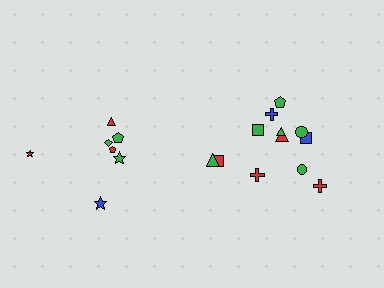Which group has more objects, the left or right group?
The right group.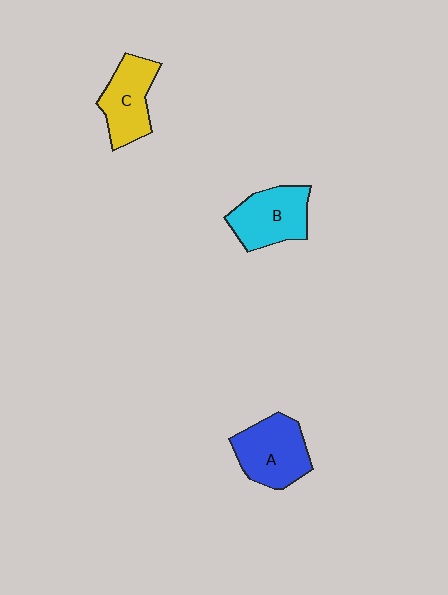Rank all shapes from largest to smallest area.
From largest to smallest: A (blue), B (cyan), C (yellow).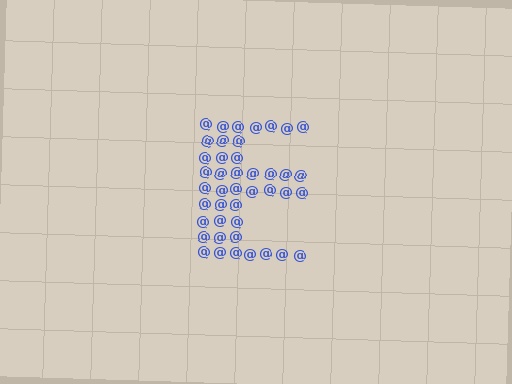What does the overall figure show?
The overall figure shows the letter E.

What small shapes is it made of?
It is made of small at signs.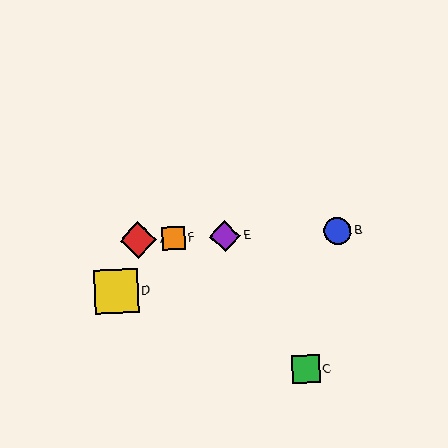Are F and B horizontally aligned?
Yes, both are at y≈238.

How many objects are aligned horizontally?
4 objects (A, B, E, F) are aligned horizontally.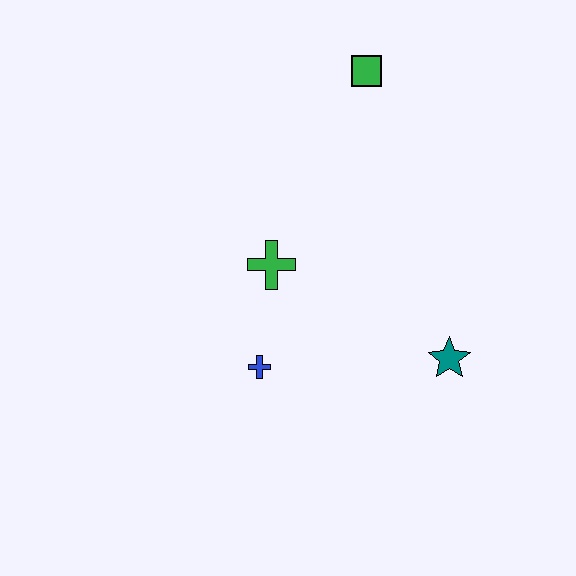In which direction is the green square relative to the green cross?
The green square is above the green cross.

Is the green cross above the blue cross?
Yes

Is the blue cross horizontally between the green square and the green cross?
No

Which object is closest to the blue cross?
The green cross is closest to the blue cross.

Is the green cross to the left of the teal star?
Yes